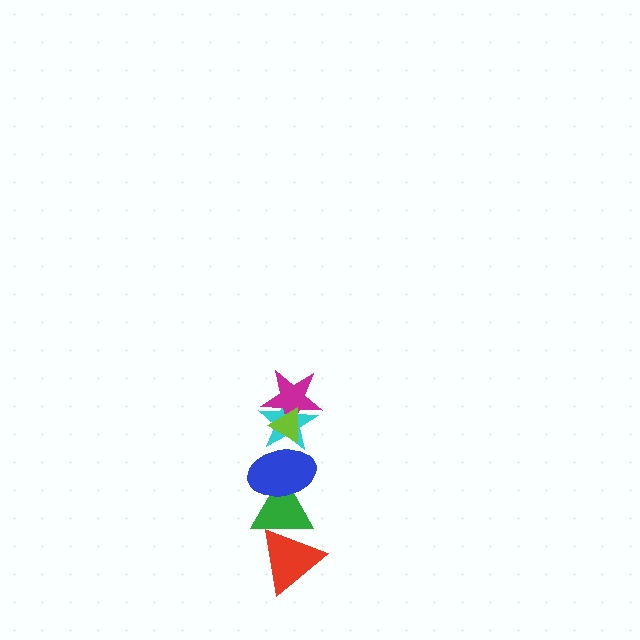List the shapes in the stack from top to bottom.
From top to bottom: the lime triangle, the magenta star, the cyan star, the blue ellipse, the green triangle, the red triangle.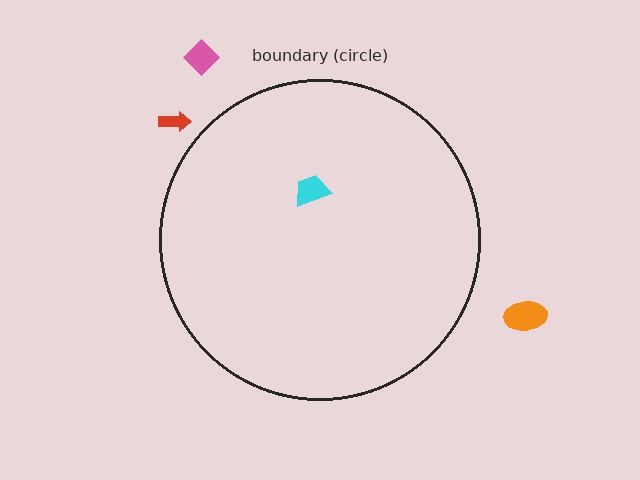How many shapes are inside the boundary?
1 inside, 3 outside.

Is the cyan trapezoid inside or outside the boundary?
Inside.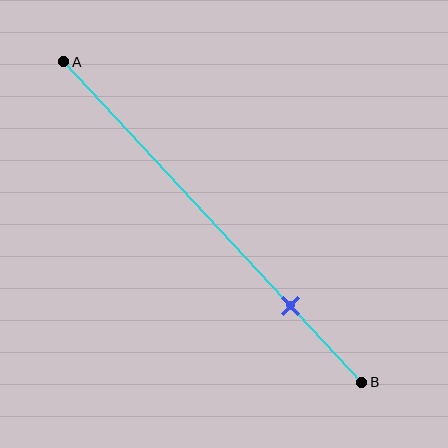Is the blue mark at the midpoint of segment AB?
No, the mark is at about 75% from A, not at the 50% midpoint.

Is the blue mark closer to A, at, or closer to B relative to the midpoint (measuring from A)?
The blue mark is closer to point B than the midpoint of segment AB.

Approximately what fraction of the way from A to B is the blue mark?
The blue mark is approximately 75% of the way from A to B.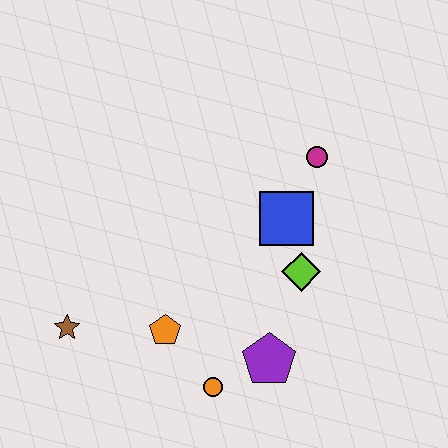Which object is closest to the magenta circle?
The blue square is closest to the magenta circle.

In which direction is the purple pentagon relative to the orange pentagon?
The purple pentagon is to the right of the orange pentagon.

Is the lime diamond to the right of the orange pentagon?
Yes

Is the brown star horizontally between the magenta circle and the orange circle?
No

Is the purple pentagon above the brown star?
No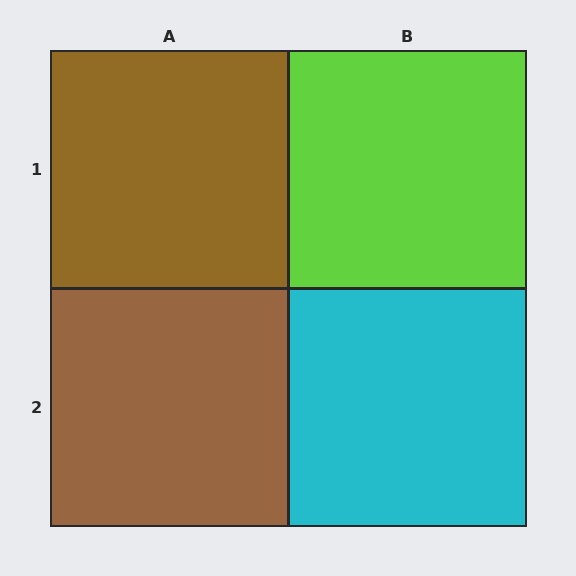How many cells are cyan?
1 cell is cyan.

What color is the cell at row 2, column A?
Brown.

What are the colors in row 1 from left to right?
Brown, lime.